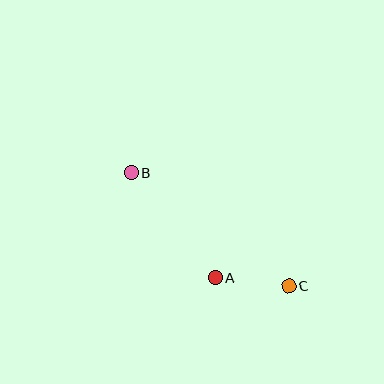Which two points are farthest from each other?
Points B and C are farthest from each other.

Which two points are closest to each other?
Points A and C are closest to each other.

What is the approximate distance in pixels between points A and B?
The distance between A and B is approximately 134 pixels.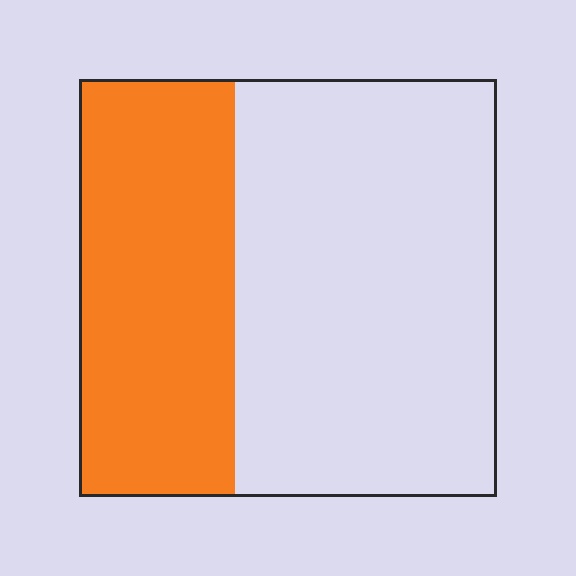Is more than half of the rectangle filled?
No.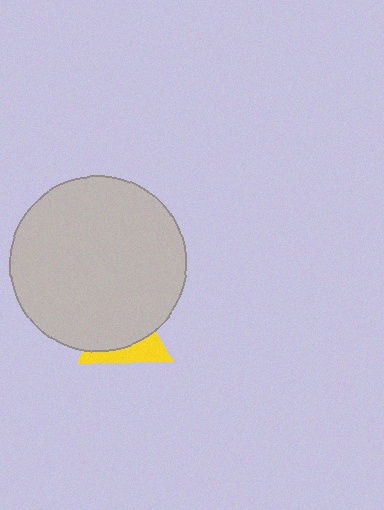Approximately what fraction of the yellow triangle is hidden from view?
Roughly 64% of the yellow triangle is hidden behind the light gray circle.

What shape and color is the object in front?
The object in front is a light gray circle.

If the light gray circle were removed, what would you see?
You would see the complete yellow triangle.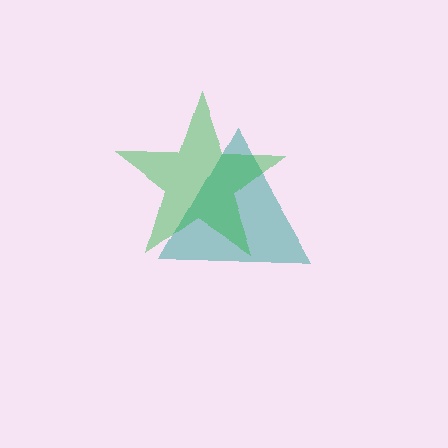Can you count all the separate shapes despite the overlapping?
Yes, there are 2 separate shapes.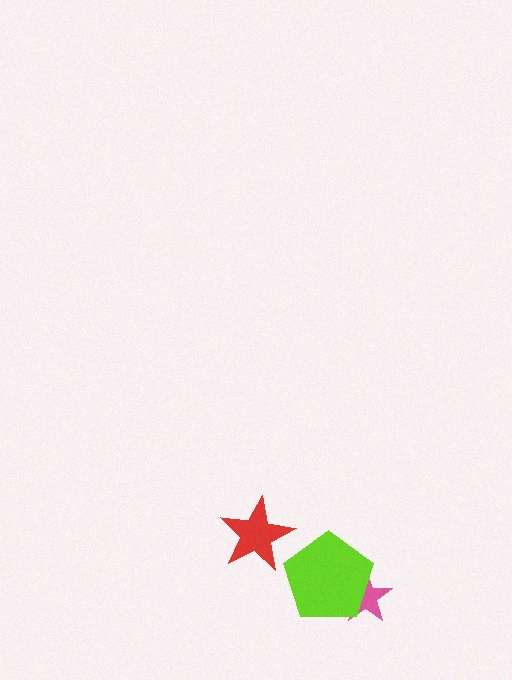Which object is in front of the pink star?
The lime pentagon is in front of the pink star.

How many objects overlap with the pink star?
1 object overlaps with the pink star.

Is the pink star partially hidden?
Yes, it is partially covered by another shape.